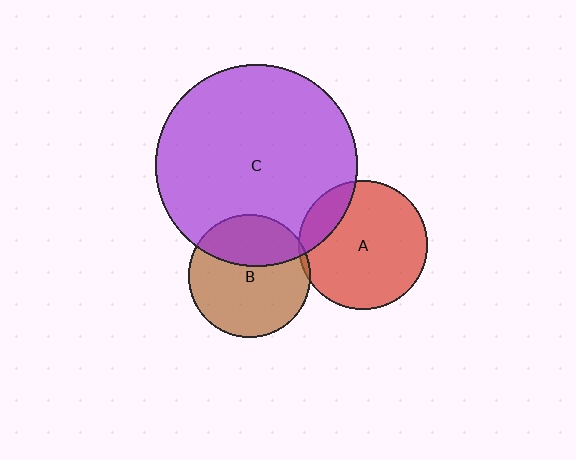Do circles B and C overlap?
Yes.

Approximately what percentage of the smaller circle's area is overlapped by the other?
Approximately 35%.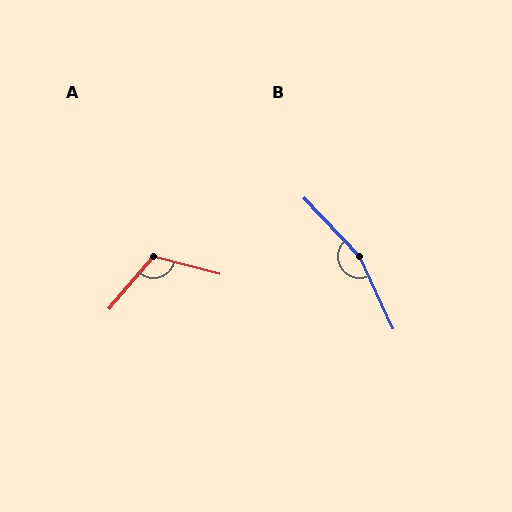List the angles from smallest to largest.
A (115°), B (161°).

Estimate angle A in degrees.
Approximately 115 degrees.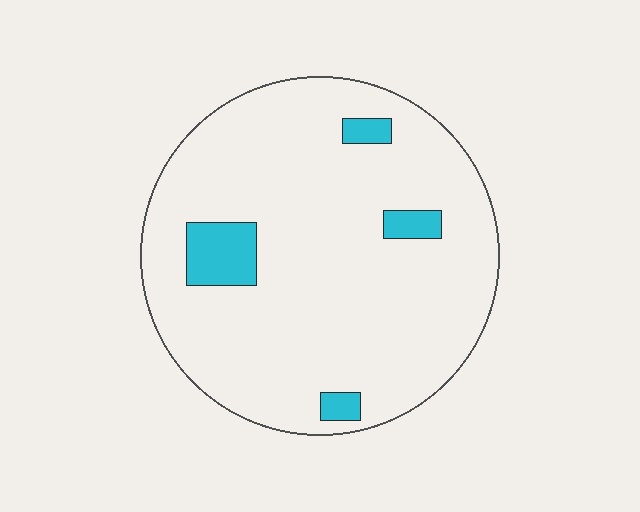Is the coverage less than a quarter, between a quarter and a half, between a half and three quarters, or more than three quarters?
Less than a quarter.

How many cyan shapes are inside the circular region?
4.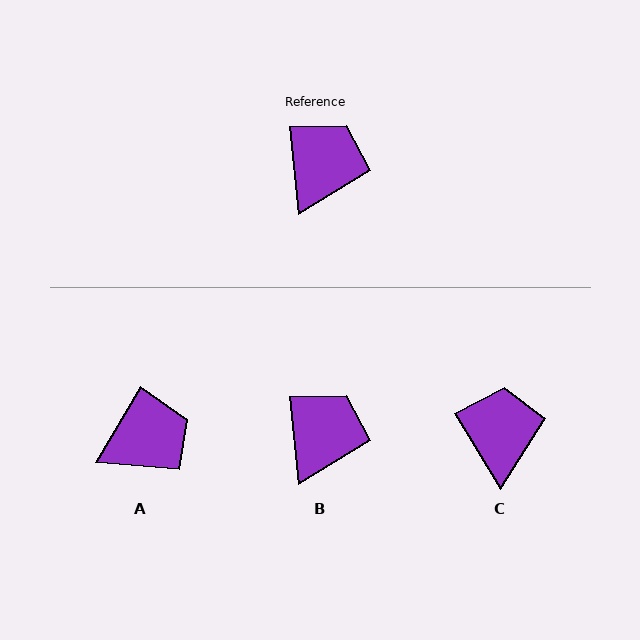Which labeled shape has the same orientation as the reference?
B.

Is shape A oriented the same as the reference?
No, it is off by about 36 degrees.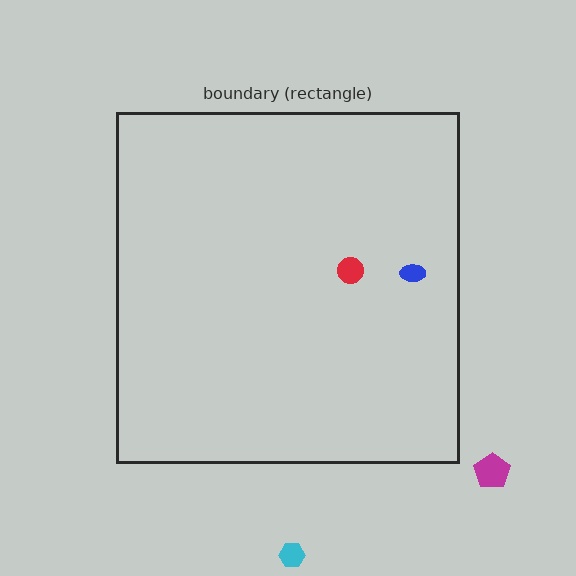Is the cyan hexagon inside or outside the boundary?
Outside.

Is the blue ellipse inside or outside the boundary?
Inside.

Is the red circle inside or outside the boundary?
Inside.